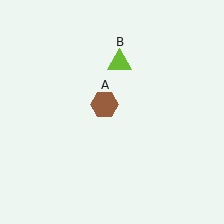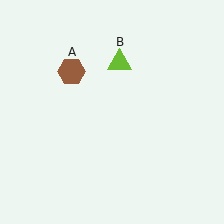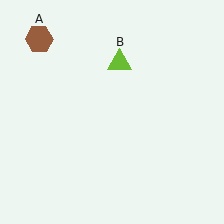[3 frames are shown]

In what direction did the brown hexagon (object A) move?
The brown hexagon (object A) moved up and to the left.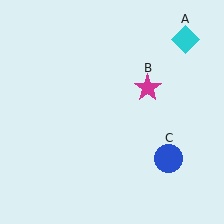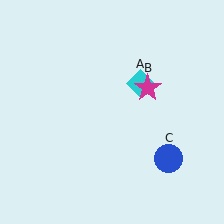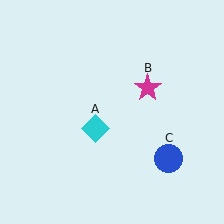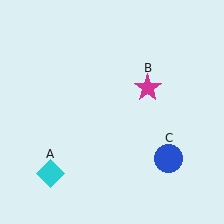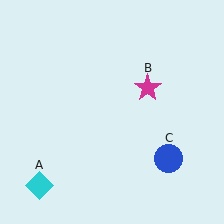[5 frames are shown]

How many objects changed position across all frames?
1 object changed position: cyan diamond (object A).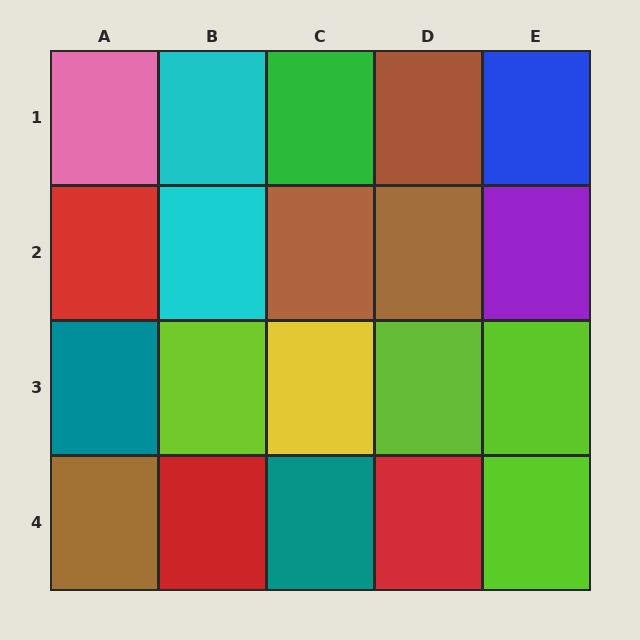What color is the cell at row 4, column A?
Brown.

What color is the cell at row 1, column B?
Cyan.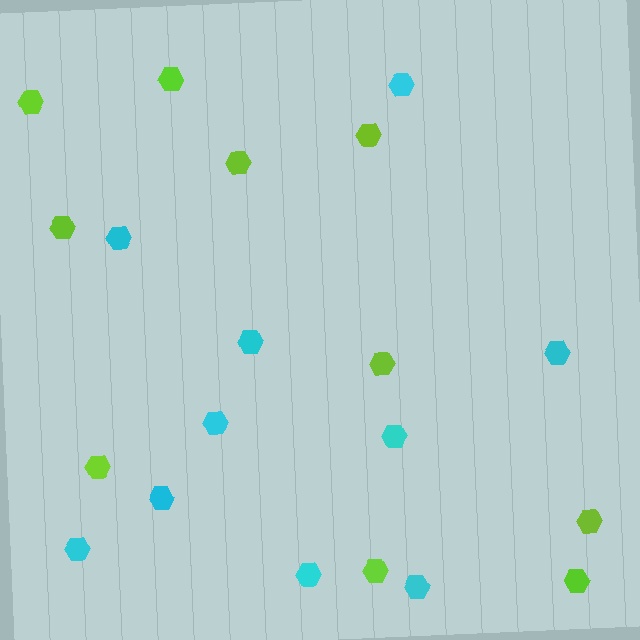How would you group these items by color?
There are 2 groups: one group of cyan hexagons (10) and one group of lime hexagons (10).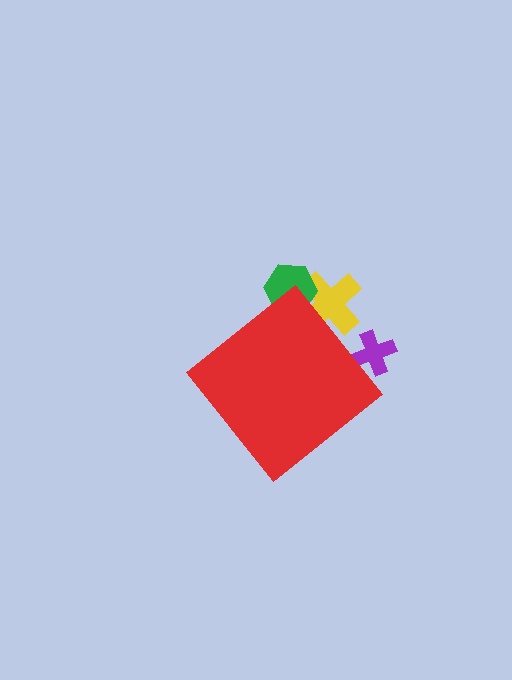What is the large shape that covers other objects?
A red diamond.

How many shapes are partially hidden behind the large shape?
3 shapes are partially hidden.